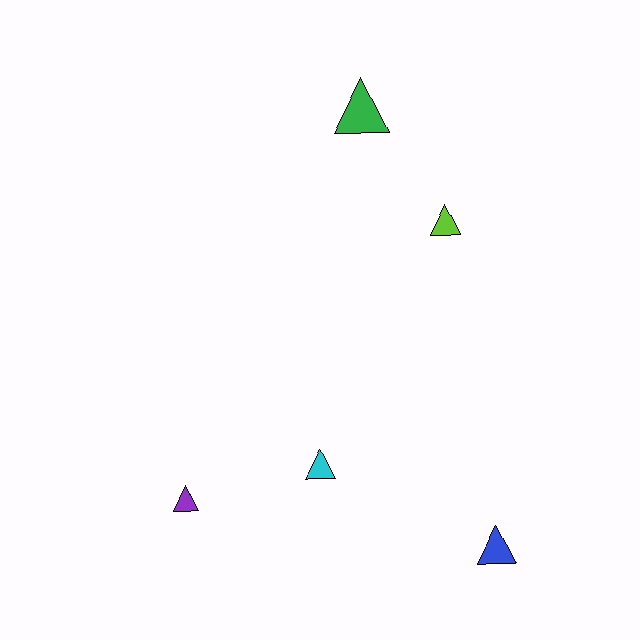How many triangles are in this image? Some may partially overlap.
There are 5 triangles.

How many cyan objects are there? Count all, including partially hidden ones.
There is 1 cyan object.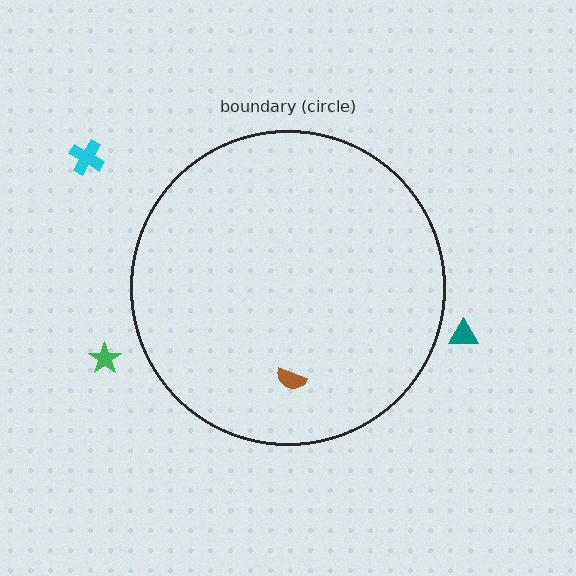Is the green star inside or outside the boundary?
Outside.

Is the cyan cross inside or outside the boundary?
Outside.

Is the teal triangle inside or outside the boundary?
Outside.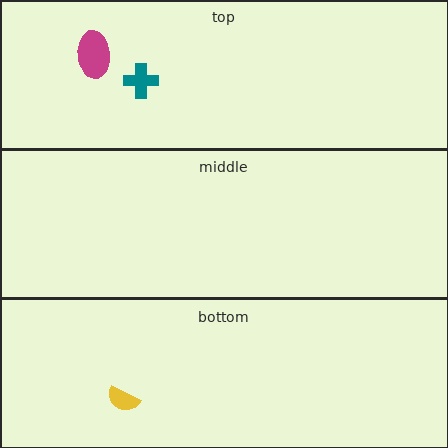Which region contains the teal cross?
The top region.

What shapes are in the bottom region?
The yellow semicircle.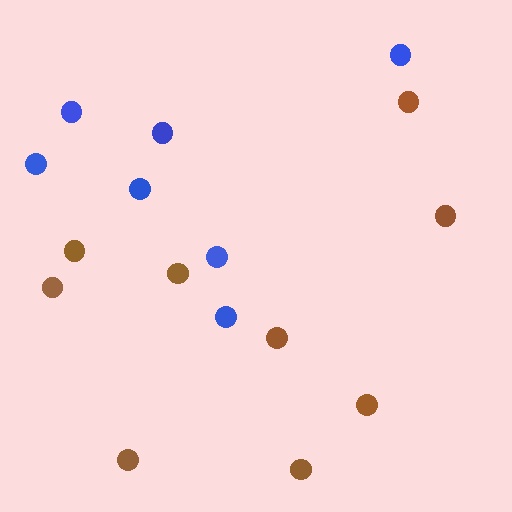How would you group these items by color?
There are 2 groups: one group of brown circles (9) and one group of blue circles (7).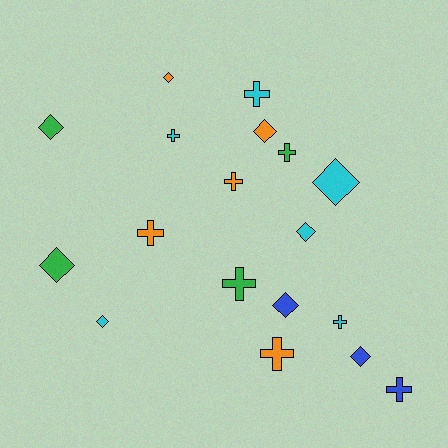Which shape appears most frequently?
Diamond, with 9 objects.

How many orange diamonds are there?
There are 2 orange diamonds.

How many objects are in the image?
There are 18 objects.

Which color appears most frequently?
Cyan, with 6 objects.